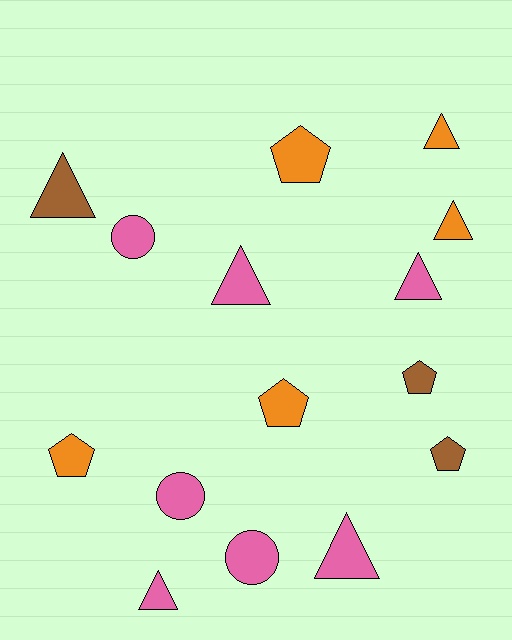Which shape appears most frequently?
Triangle, with 7 objects.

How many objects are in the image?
There are 15 objects.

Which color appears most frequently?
Pink, with 7 objects.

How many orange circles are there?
There are no orange circles.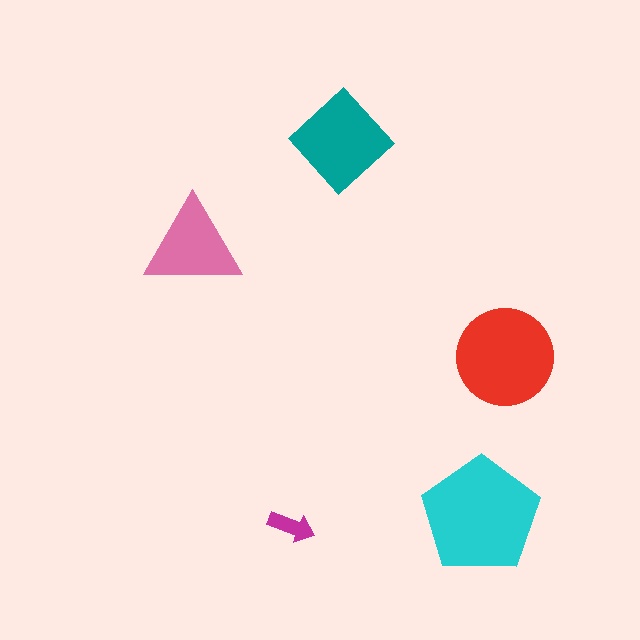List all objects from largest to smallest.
The cyan pentagon, the red circle, the teal diamond, the pink triangle, the magenta arrow.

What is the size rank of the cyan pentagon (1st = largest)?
1st.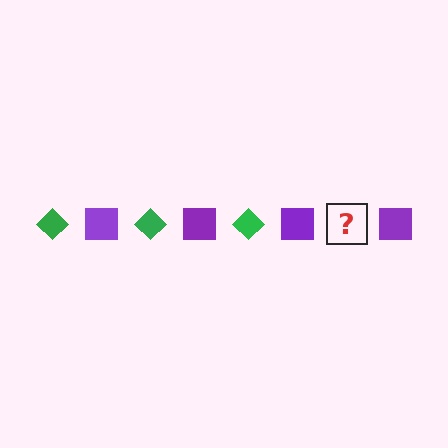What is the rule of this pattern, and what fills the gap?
The rule is that the pattern alternates between green diamond and purple square. The gap should be filled with a green diamond.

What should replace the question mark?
The question mark should be replaced with a green diamond.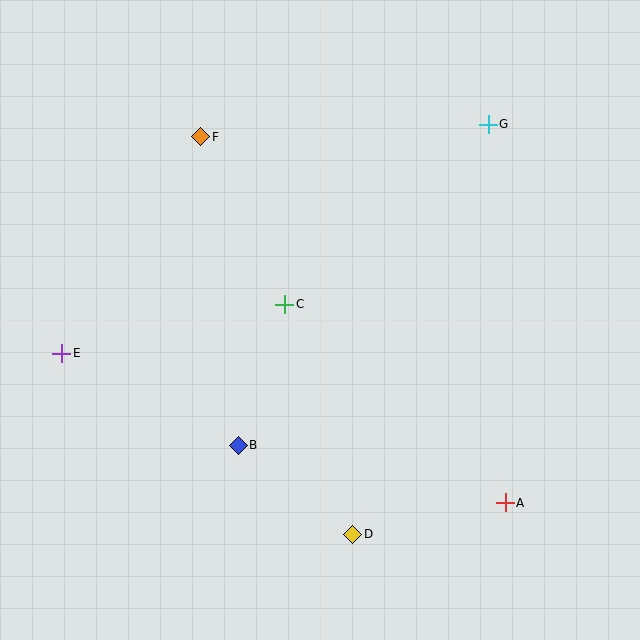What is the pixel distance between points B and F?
The distance between B and F is 311 pixels.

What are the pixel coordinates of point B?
Point B is at (238, 445).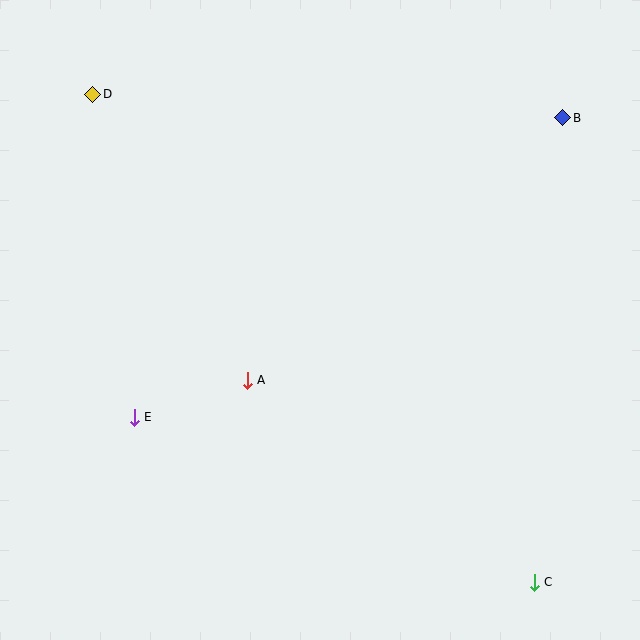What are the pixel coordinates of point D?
Point D is at (93, 94).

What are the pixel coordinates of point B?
Point B is at (563, 118).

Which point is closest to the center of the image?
Point A at (247, 380) is closest to the center.